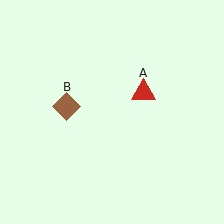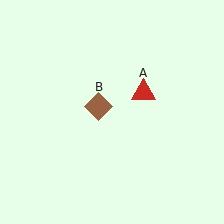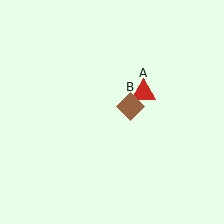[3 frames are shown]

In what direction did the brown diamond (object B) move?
The brown diamond (object B) moved right.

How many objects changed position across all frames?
1 object changed position: brown diamond (object B).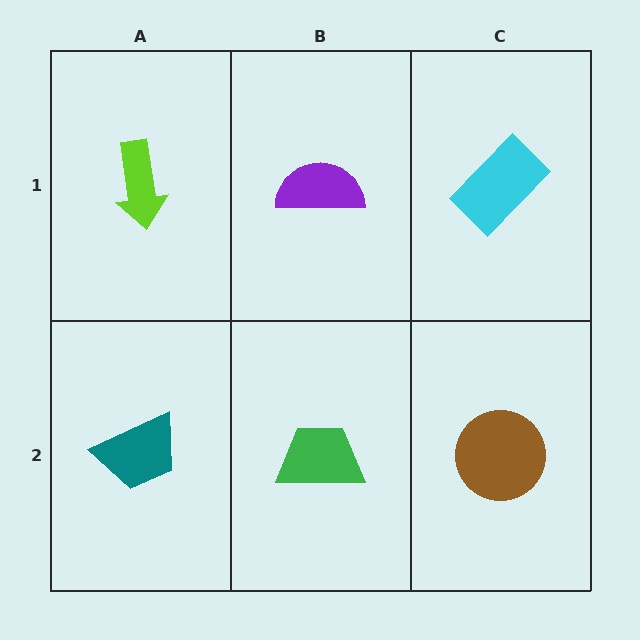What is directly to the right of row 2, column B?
A brown circle.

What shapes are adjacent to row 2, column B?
A purple semicircle (row 1, column B), a teal trapezoid (row 2, column A), a brown circle (row 2, column C).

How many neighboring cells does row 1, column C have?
2.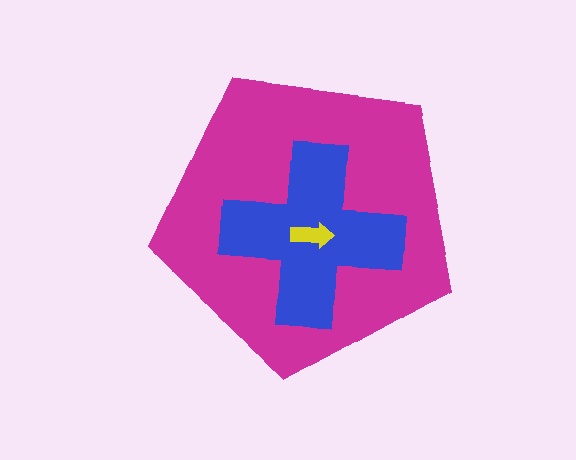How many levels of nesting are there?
3.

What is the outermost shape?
The magenta pentagon.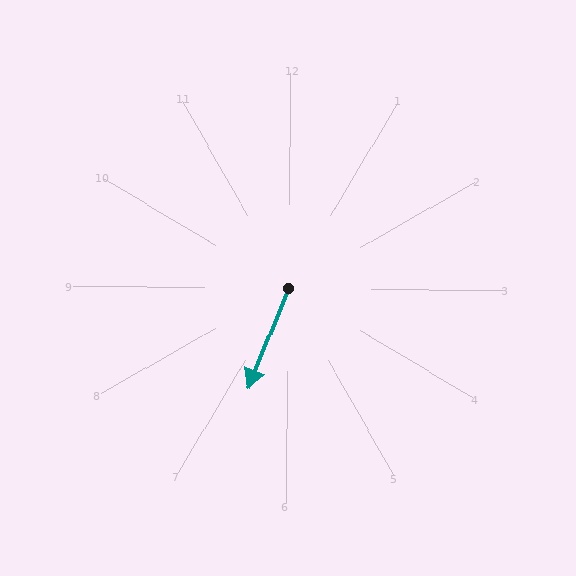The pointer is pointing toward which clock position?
Roughly 7 o'clock.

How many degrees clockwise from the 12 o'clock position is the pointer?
Approximately 201 degrees.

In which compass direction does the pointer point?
South.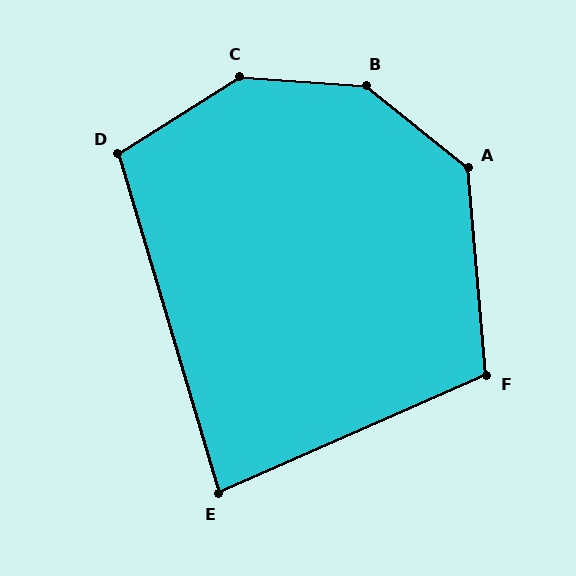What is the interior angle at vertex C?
Approximately 144 degrees (obtuse).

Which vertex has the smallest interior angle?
E, at approximately 83 degrees.